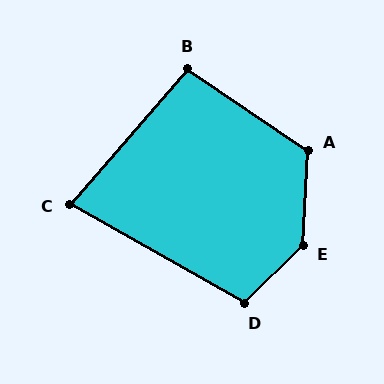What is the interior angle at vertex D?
Approximately 106 degrees (obtuse).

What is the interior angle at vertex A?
Approximately 121 degrees (obtuse).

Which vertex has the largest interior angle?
E, at approximately 138 degrees.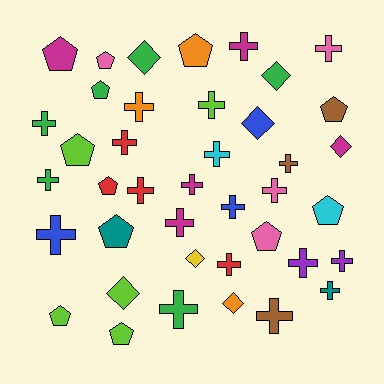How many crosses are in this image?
There are 21 crosses.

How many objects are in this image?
There are 40 objects.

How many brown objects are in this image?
There are 3 brown objects.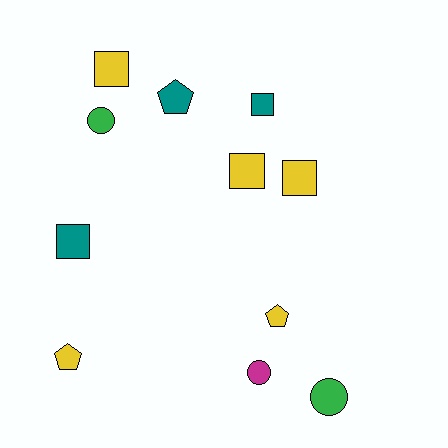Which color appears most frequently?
Yellow, with 5 objects.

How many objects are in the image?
There are 11 objects.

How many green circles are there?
There are 2 green circles.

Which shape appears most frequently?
Square, with 5 objects.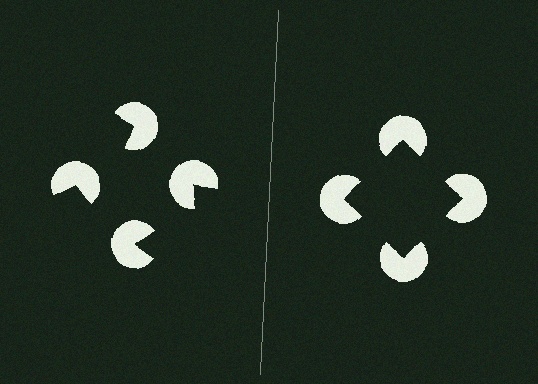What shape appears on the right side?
An illusory square.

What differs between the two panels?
The pac-man discs are positioned identically on both sides; only the wedge orientations differ. On the right they align to a square; on the left they are misaligned.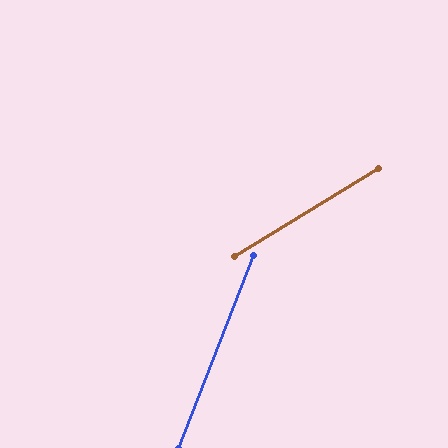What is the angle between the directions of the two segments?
Approximately 37 degrees.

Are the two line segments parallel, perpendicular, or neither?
Neither parallel nor perpendicular — they differ by about 37°.